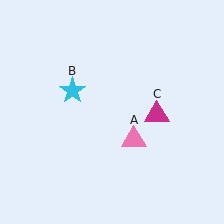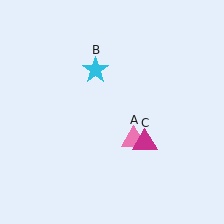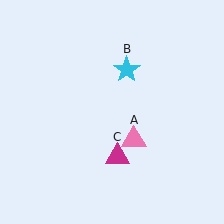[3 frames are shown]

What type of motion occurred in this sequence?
The cyan star (object B), magenta triangle (object C) rotated clockwise around the center of the scene.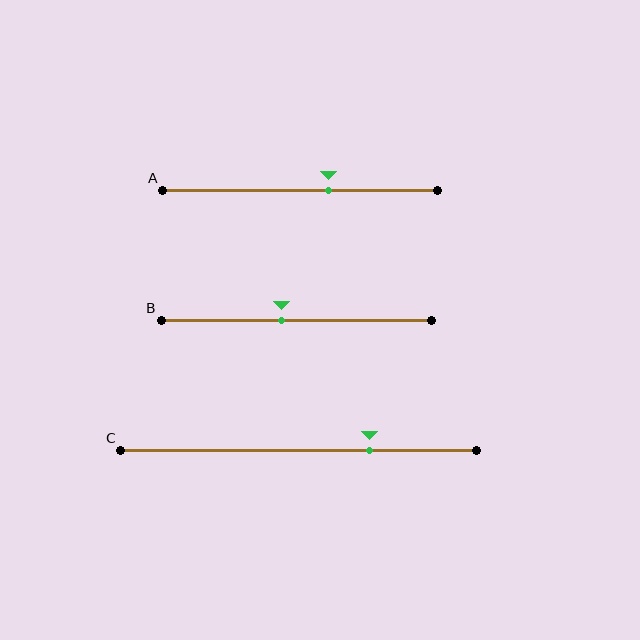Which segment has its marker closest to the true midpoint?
Segment B has its marker closest to the true midpoint.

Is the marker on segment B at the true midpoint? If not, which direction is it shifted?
No, the marker on segment B is shifted to the left by about 5% of the segment length.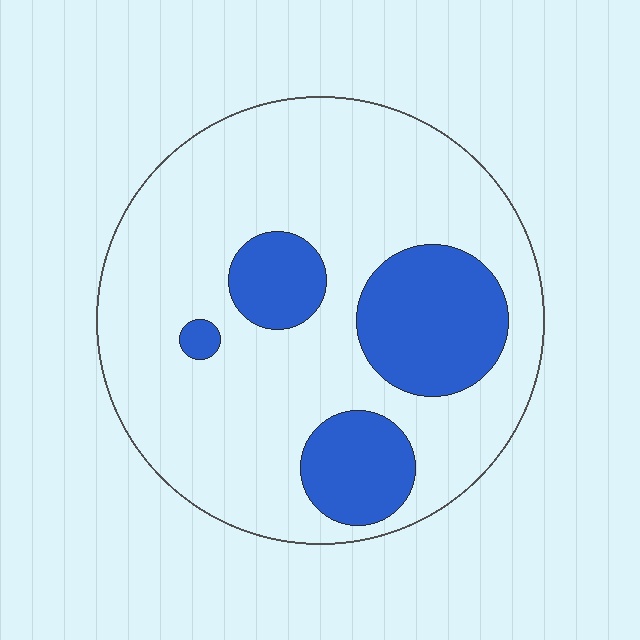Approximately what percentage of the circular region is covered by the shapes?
Approximately 25%.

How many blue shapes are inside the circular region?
4.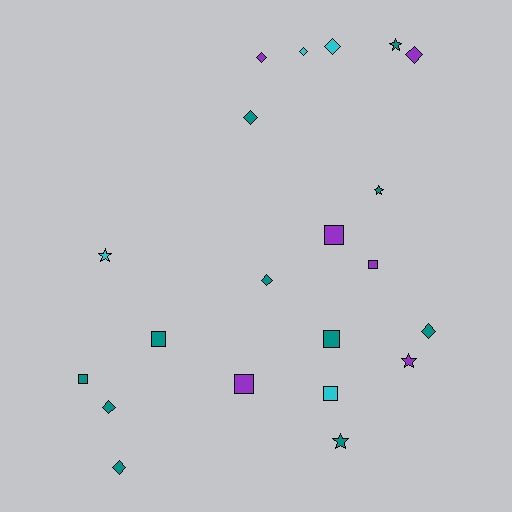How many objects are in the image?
There are 21 objects.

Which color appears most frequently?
Teal, with 11 objects.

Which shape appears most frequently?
Diamond, with 9 objects.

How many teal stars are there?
There are 3 teal stars.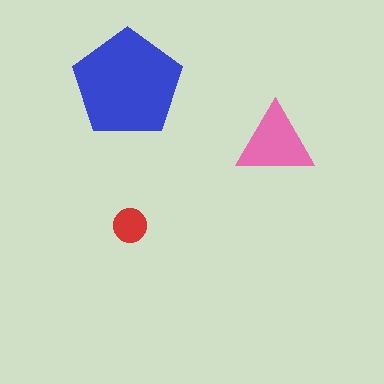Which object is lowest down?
The red circle is bottommost.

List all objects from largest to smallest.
The blue pentagon, the pink triangle, the red circle.